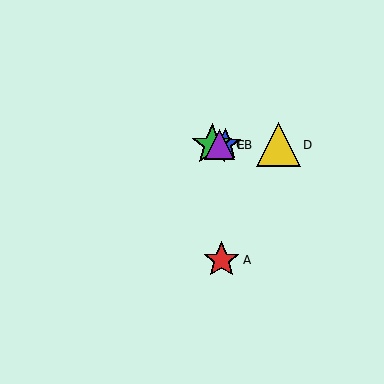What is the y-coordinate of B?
Object B is at y≈145.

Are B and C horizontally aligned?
Yes, both are at y≈145.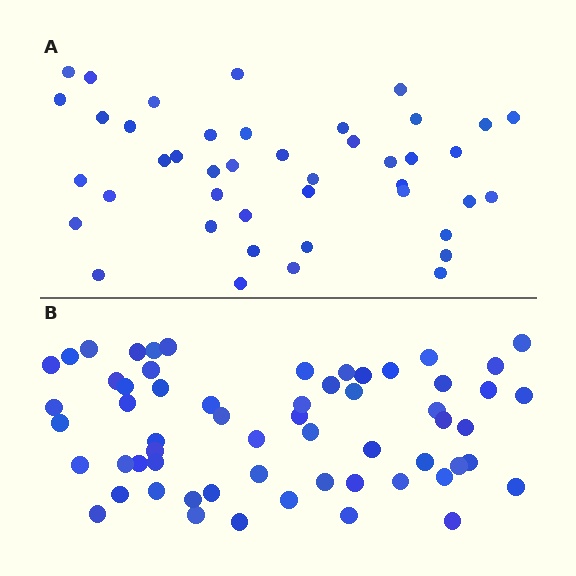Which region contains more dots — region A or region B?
Region B (the bottom region) has more dots.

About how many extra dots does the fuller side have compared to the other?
Region B has approximately 15 more dots than region A.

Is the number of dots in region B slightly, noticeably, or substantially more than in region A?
Region B has noticeably more, but not dramatically so. The ratio is roughly 1.4 to 1.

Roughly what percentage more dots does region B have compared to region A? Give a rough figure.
About 40% more.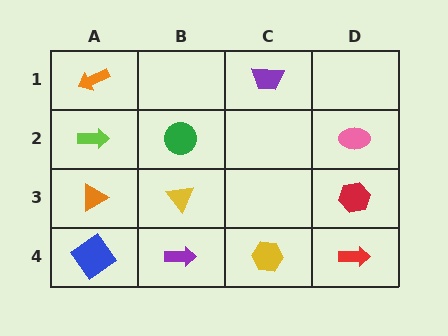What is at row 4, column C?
A yellow hexagon.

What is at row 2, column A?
A lime arrow.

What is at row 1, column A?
An orange arrow.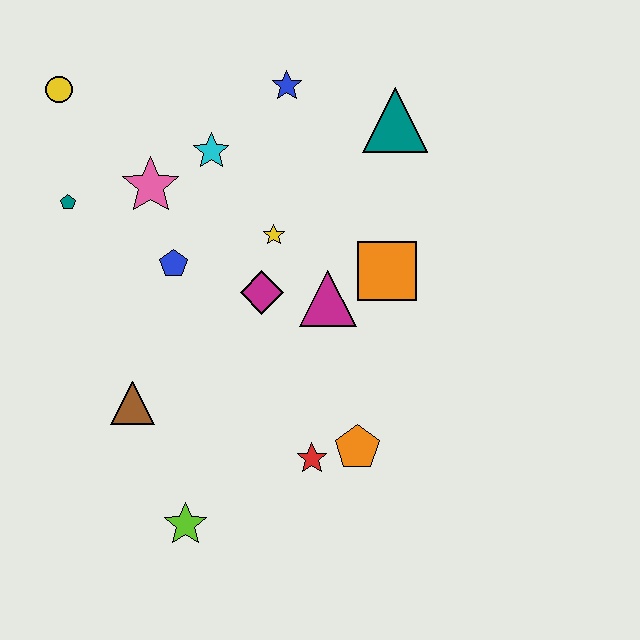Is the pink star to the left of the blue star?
Yes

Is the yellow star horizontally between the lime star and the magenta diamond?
No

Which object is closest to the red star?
The orange pentagon is closest to the red star.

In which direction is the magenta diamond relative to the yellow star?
The magenta diamond is below the yellow star.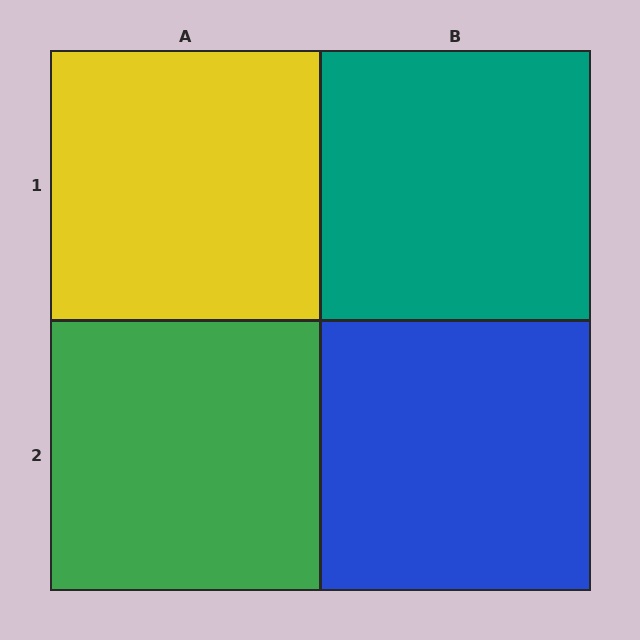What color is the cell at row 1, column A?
Yellow.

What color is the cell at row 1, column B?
Teal.